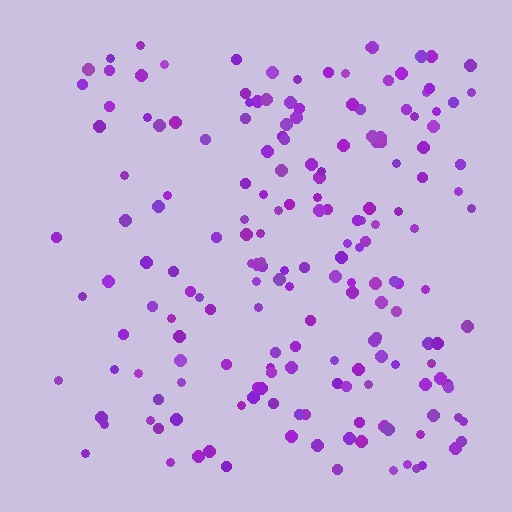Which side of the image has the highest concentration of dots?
The right.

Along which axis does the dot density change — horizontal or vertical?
Horizontal.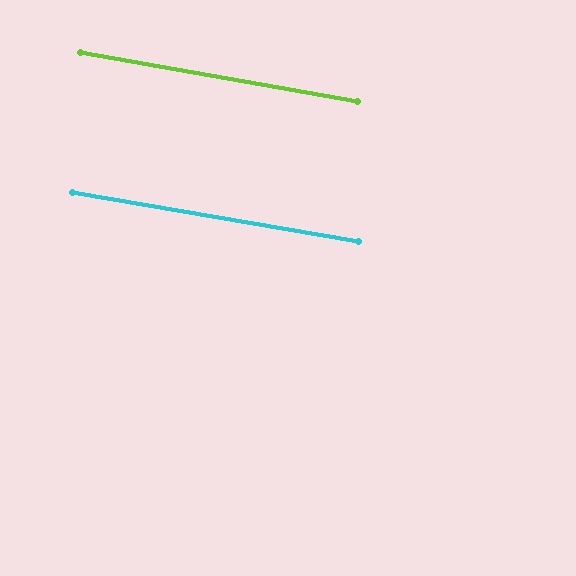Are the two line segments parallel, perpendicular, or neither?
Parallel — their directions differ by only 0.4°.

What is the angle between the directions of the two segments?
Approximately 0 degrees.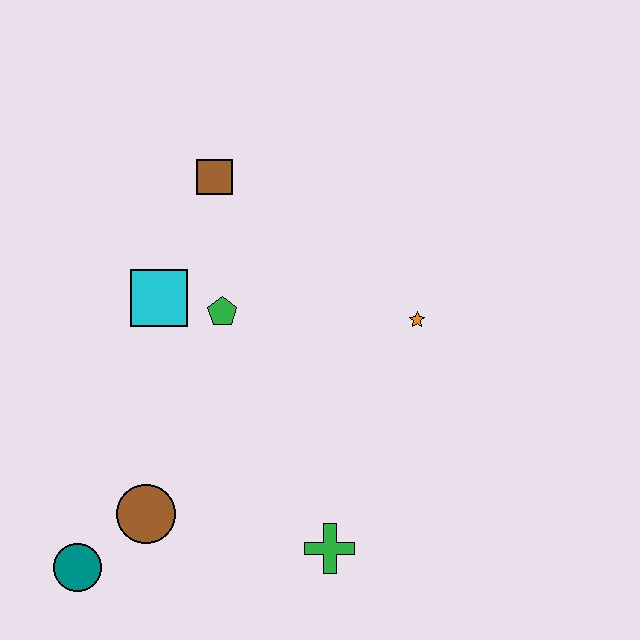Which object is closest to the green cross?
The brown circle is closest to the green cross.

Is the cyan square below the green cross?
No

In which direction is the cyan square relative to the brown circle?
The cyan square is above the brown circle.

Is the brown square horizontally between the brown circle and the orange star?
Yes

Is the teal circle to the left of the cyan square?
Yes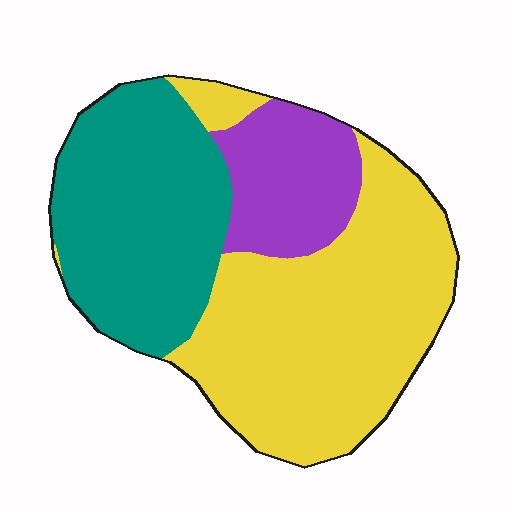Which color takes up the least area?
Purple, at roughly 15%.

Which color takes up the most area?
Yellow, at roughly 50%.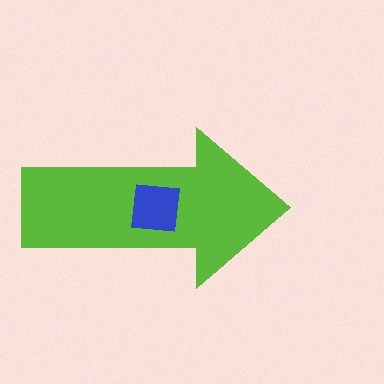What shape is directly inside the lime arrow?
The blue square.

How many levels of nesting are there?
2.